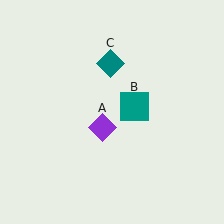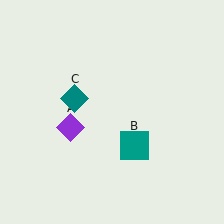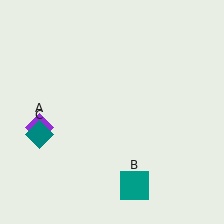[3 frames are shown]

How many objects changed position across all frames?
3 objects changed position: purple diamond (object A), teal square (object B), teal diamond (object C).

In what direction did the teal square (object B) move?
The teal square (object B) moved down.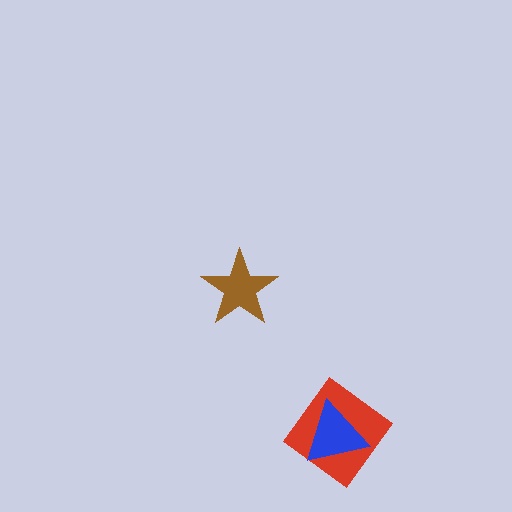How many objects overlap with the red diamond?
1 object overlaps with the red diamond.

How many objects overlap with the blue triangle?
1 object overlaps with the blue triangle.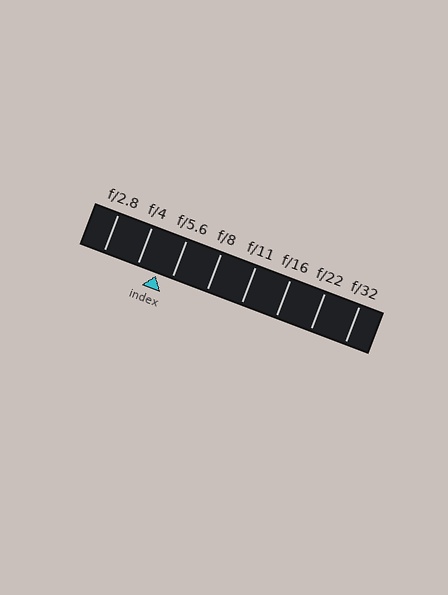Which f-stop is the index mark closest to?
The index mark is closest to f/5.6.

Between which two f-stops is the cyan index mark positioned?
The index mark is between f/4 and f/5.6.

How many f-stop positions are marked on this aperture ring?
There are 8 f-stop positions marked.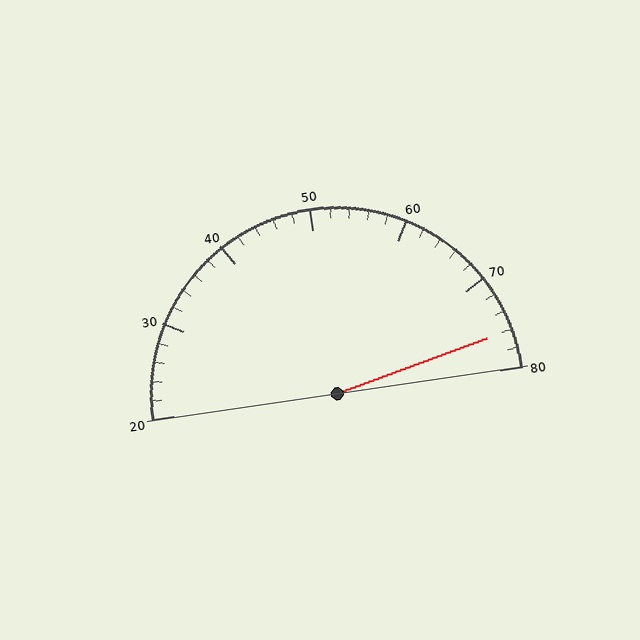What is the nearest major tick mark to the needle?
The nearest major tick mark is 80.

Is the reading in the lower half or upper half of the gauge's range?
The reading is in the upper half of the range (20 to 80).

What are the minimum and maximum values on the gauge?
The gauge ranges from 20 to 80.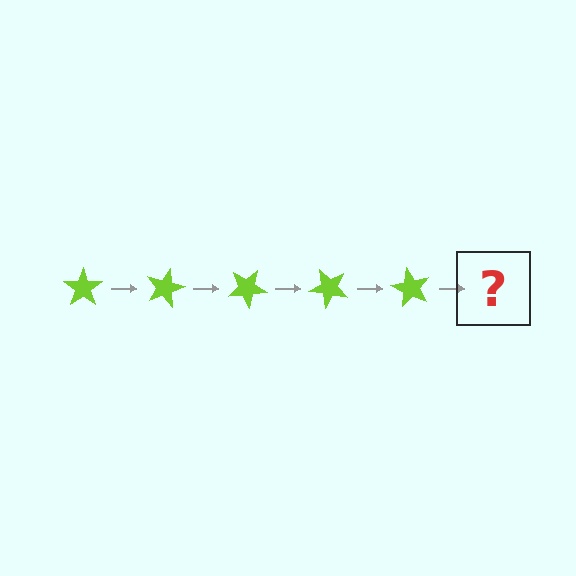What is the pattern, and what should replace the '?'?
The pattern is that the star rotates 15 degrees each step. The '?' should be a lime star rotated 75 degrees.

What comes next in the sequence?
The next element should be a lime star rotated 75 degrees.